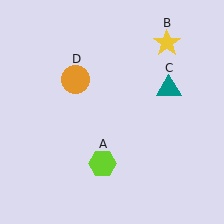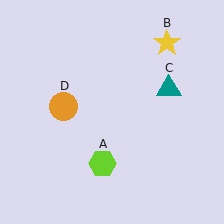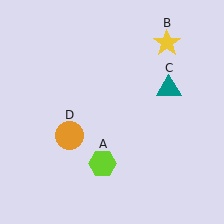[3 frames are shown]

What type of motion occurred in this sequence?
The orange circle (object D) rotated counterclockwise around the center of the scene.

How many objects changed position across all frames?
1 object changed position: orange circle (object D).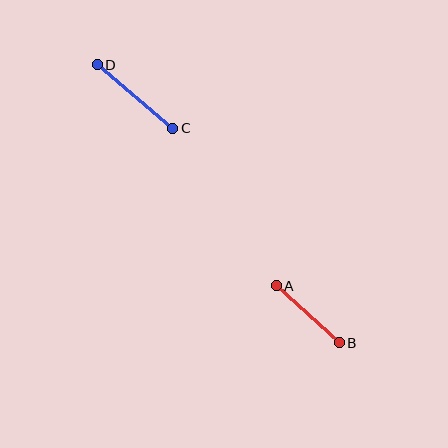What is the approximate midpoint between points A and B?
The midpoint is at approximately (308, 314) pixels.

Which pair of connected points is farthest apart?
Points C and D are farthest apart.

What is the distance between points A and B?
The distance is approximately 85 pixels.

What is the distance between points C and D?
The distance is approximately 99 pixels.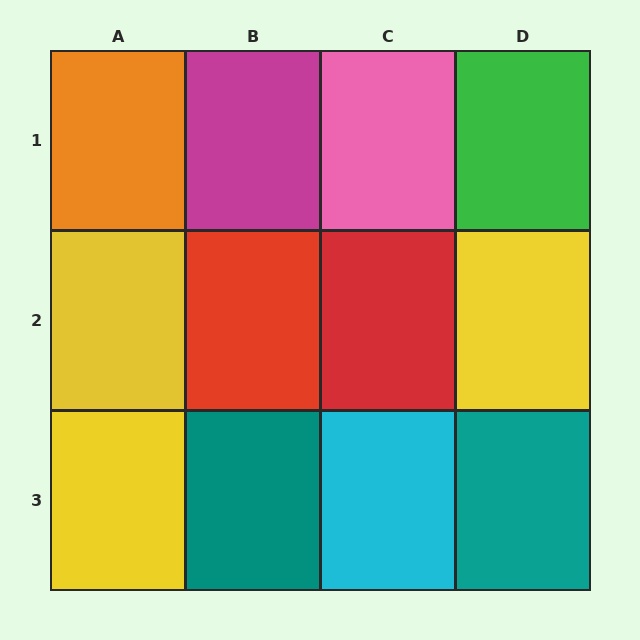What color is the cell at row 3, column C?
Cyan.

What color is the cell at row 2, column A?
Yellow.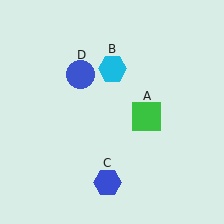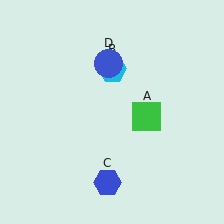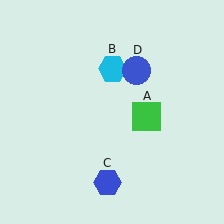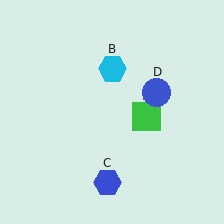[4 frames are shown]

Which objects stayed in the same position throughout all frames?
Green square (object A) and cyan hexagon (object B) and blue hexagon (object C) remained stationary.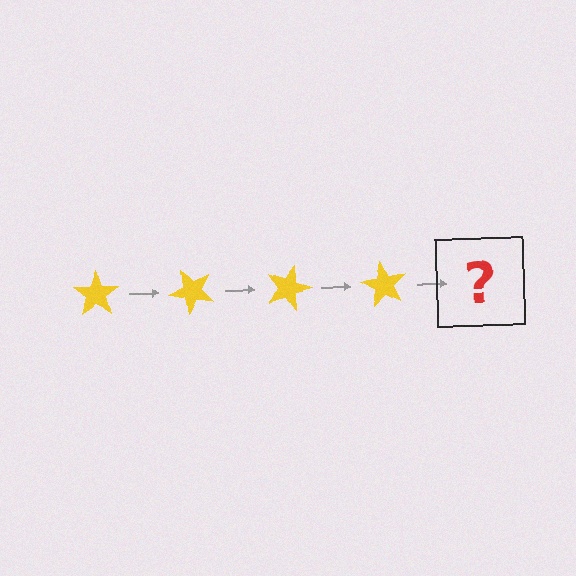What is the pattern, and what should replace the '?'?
The pattern is that the star rotates 45 degrees each step. The '?' should be a yellow star rotated 180 degrees.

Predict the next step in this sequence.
The next step is a yellow star rotated 180 degrees.